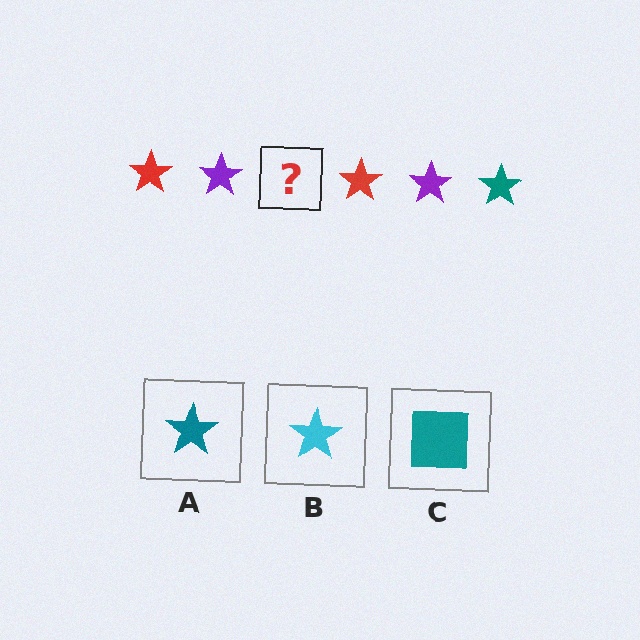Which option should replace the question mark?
Option A.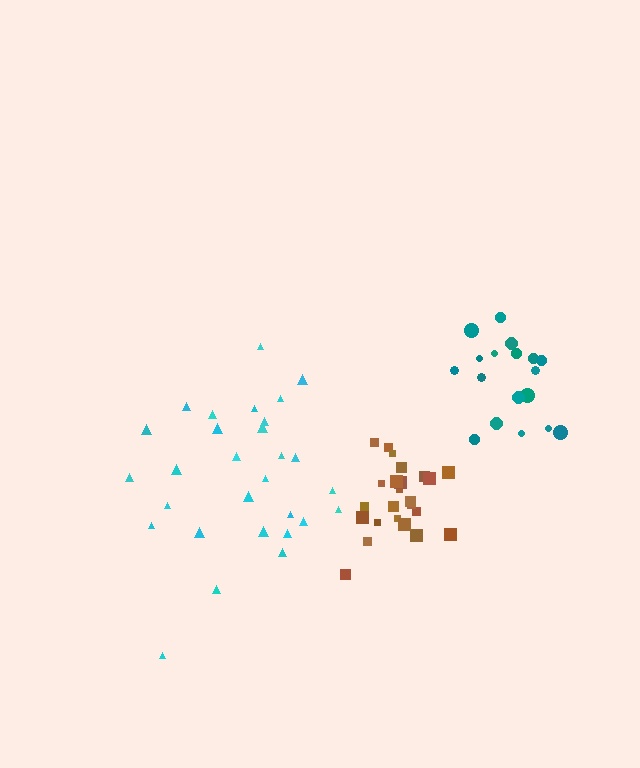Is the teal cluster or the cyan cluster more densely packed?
Teal.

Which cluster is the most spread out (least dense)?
Cyan.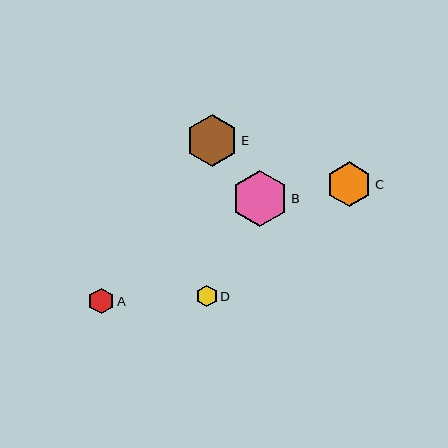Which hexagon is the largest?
Hexagon B is the largest with a size of approximately 56 pixels.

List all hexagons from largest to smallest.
From largest to smallest: B, E, C, A, D.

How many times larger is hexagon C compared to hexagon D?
Hexagon C is approximately 2.1 times the size of hexagon D.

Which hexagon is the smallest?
Hexagon D is the smallest with a size of approximately 21 pixels.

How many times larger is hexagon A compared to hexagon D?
Hexagon A is approximately 1.2 times the size of hexagon D.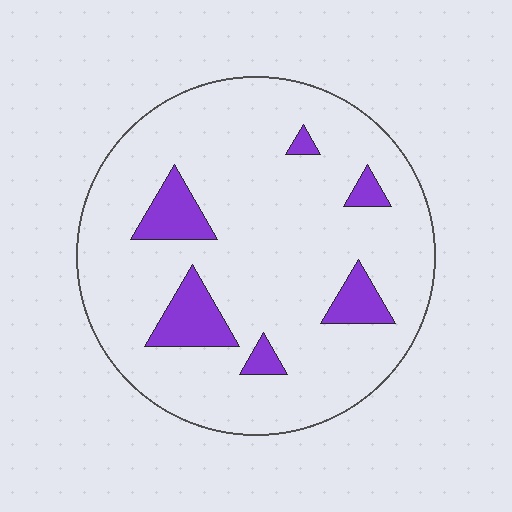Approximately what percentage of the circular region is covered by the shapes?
Approximately 10%.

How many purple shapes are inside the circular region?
6.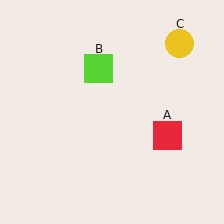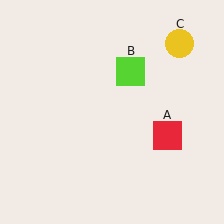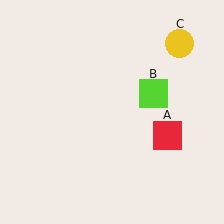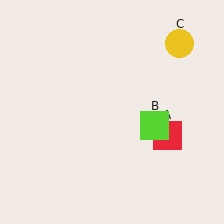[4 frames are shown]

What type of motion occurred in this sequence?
The lime square (object B) rotated clockwise around the center of the scene.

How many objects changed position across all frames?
1 object changed position: lime square (object B).